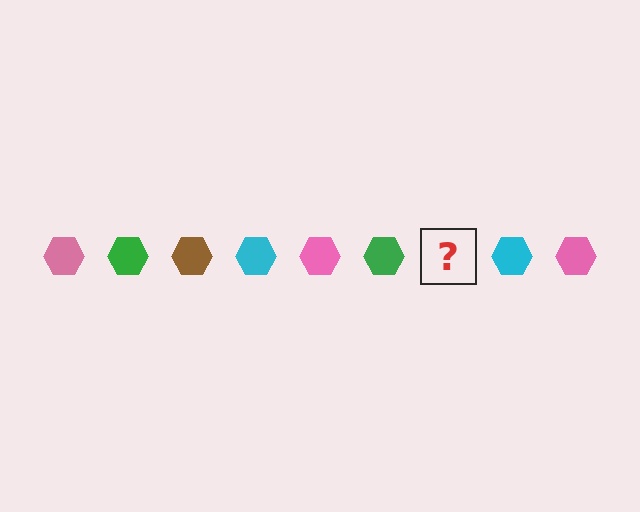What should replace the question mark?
The question mark should be replaced with a brown hexagon.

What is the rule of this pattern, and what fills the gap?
The rule is that the pattern cycles through pink, green, brown, cyan hexagons. The gap should be filled with a brown hexagon.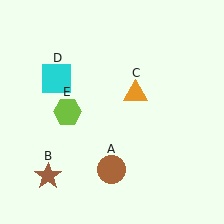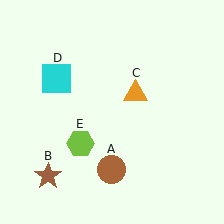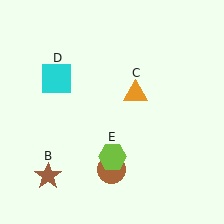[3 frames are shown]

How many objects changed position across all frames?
1 object changed position: lime hexagon (object E).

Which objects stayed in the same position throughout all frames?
Brown circle (object A) and brown star (object B) and orange triangle (object C) and cyan square (object D) remained stationary.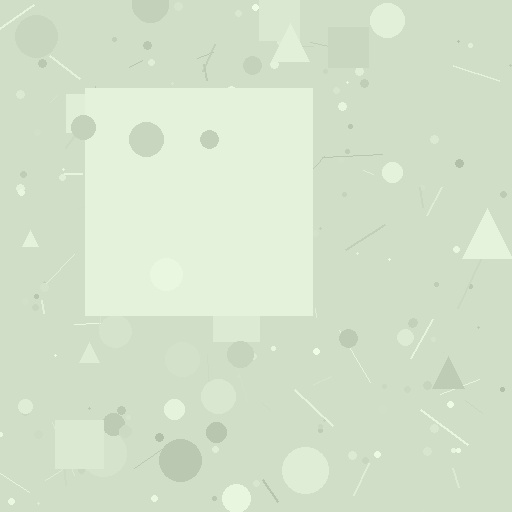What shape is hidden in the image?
A square is hidden in the image.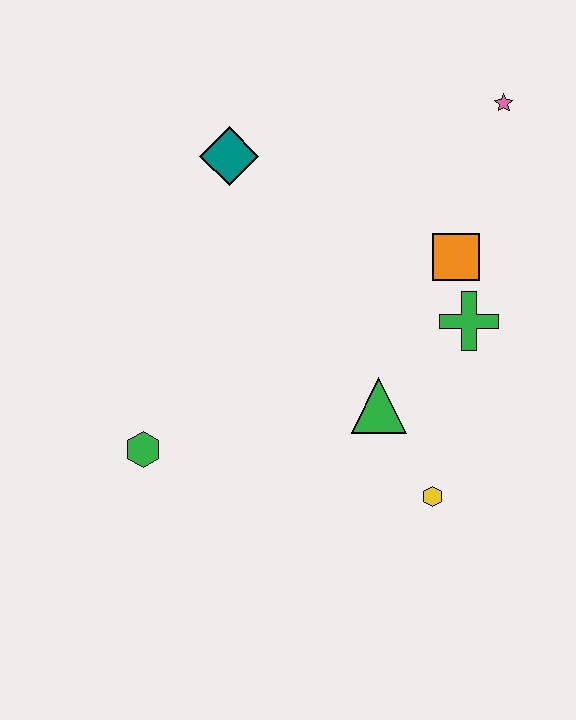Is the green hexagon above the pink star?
No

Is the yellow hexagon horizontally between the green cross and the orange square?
No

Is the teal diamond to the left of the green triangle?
Yes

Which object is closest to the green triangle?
The yellow hexagon is closest to the green triangle.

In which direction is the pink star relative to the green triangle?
The pink star is above the green triangle.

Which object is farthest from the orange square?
The green hexagon is farthest from the orange square.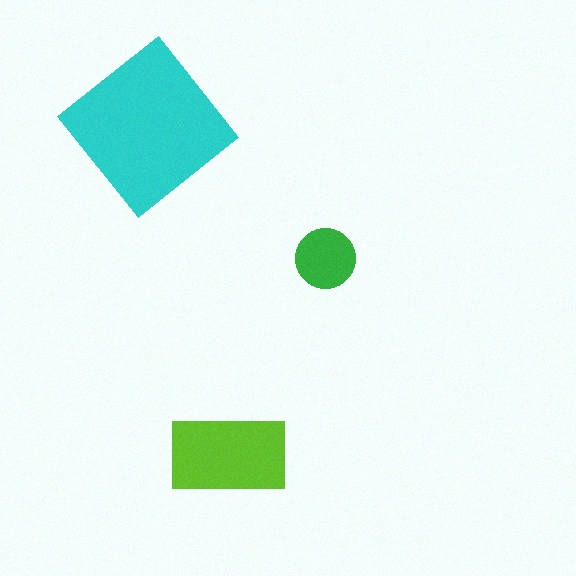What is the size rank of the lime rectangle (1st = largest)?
2nd.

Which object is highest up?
The cyan diamond is topmost.